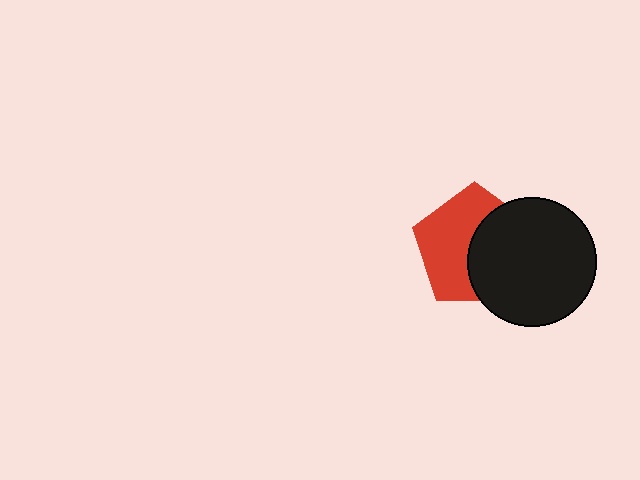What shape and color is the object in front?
The object in front is a black circle.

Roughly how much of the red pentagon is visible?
About half of it is visible (roughly 53%).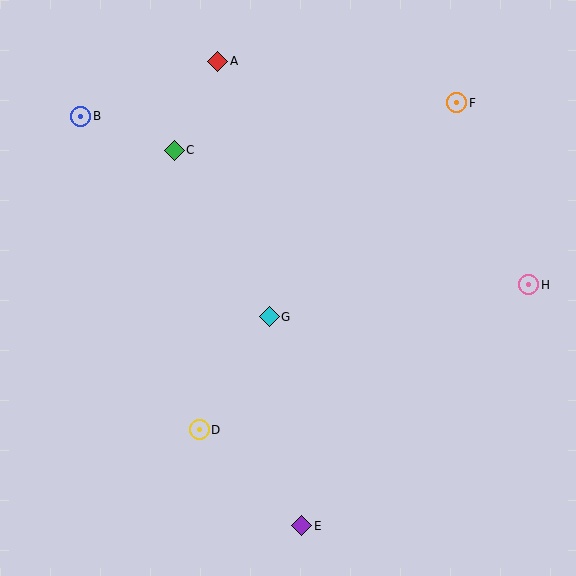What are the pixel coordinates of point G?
Point G is at (269, 317).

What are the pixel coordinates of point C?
Point C is at (174, 150).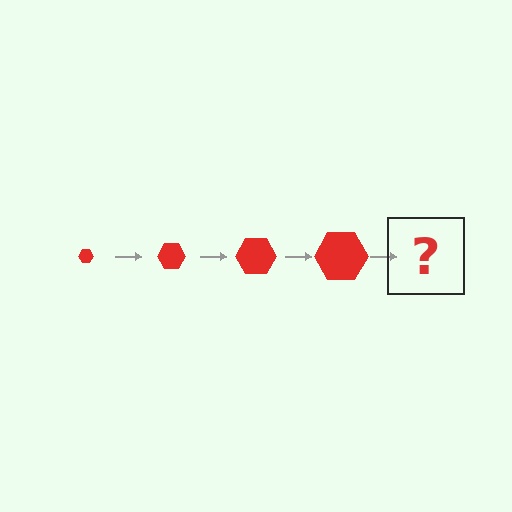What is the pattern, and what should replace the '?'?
The pattern is that the hexagon gets progressively larger each step. The '?' should be a red hexagon, larger than the previous one.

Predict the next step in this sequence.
The next step is a red hexagon, larger than the previous one.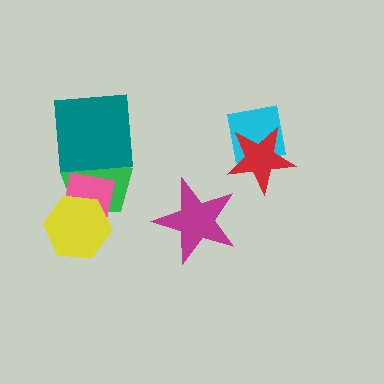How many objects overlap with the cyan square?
1 object overlaps with the cyan square.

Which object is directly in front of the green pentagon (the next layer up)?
The pink square is directly in front of the green pentagon.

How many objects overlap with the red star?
1 object overlaps with the red star.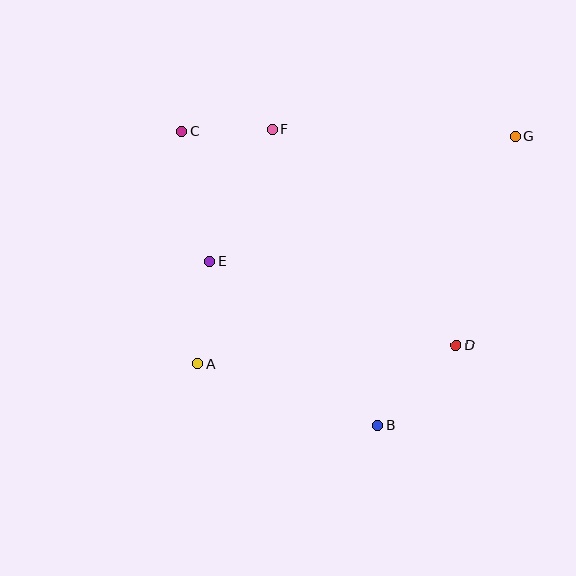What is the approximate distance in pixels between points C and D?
The distance between C and D is approximately 348 pixels.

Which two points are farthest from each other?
Points A and G are farthest from each other.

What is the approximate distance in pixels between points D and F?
The distance between D and F is approximately 283 pixels.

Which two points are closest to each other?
Points C and F are closest to each other.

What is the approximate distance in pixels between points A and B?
The distance between A and B is approximately 190 pixels.